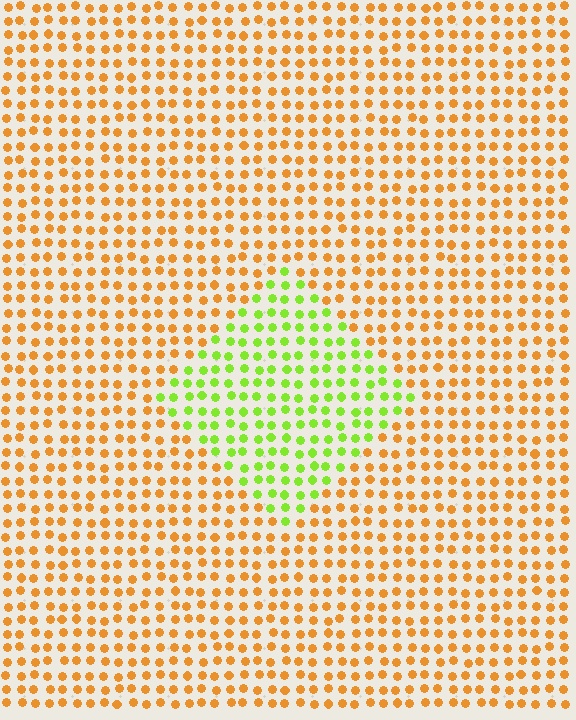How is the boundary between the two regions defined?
The boundary is defined purely by a slight shift in hue (about 62 degrees). Spacing, size, and orientation are identical on both sides.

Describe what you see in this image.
The image is filled with small orange elements in a uniform arrangement. A diamond-shaped region is visible where the elements are tinted to a slightly different hue, forming a subtle color boundary.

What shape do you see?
I see a diamond.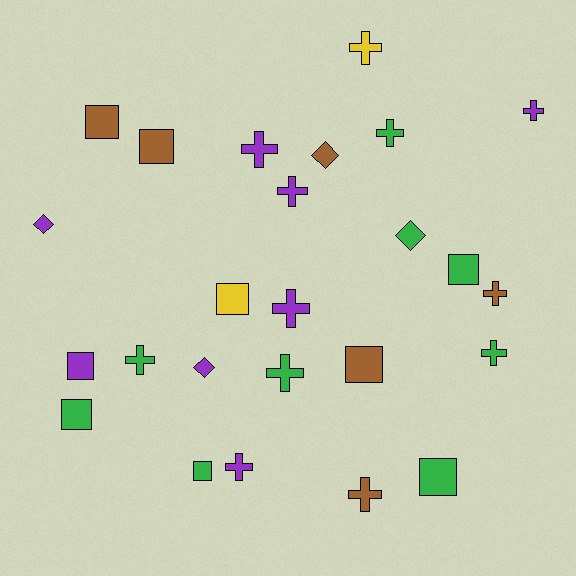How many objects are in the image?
There are 25 objects.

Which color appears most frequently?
Green, with 9 objects.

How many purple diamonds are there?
There are 2 purple diamonds.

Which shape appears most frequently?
Cross, with 12 objects.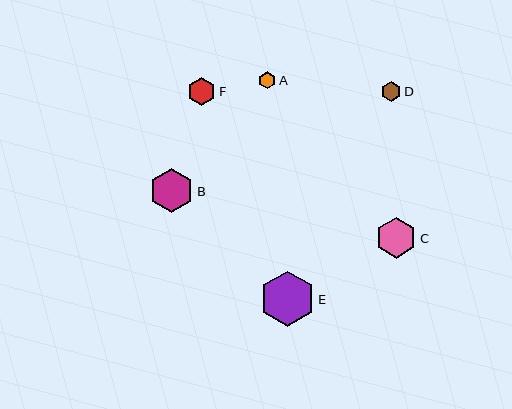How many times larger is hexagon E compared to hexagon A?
Hexagon E is approximately 3.3 times the size of hexagon A.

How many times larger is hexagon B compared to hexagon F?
Hexagon B is approximately 1.6 times the size of hexagon F.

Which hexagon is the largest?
Hexagon E is the largest with a size of approximately 56 pixels.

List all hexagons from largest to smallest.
From largest to smallest: E, B, C, F, D, A.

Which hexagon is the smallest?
Hexagon A is the smallest with a size of approximately 17 pixels.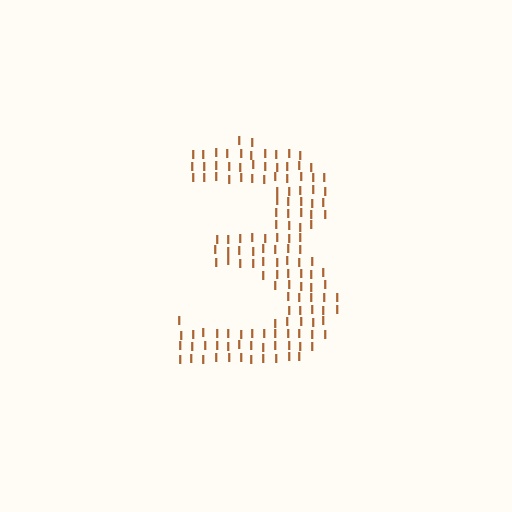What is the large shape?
The large shape is the digit 3.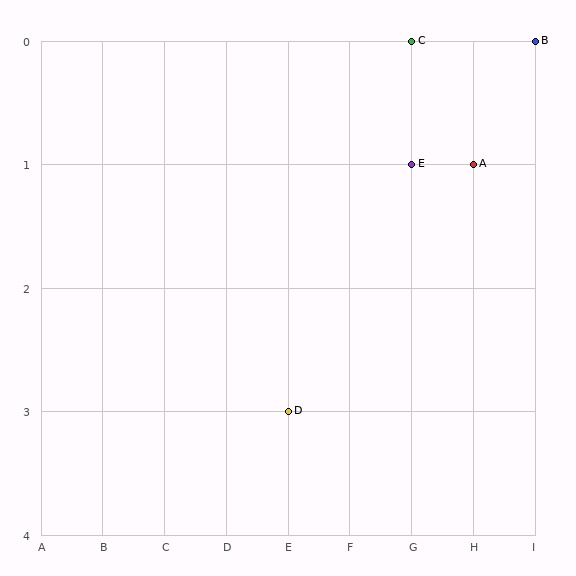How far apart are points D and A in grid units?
Points D and A are 3 columns and 2 rows apart (about 3.6 grid units diagonally).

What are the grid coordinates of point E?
Point E is at grid coordinates (G, 1).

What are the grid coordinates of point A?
Point A is at grid coordinates (H, 1).